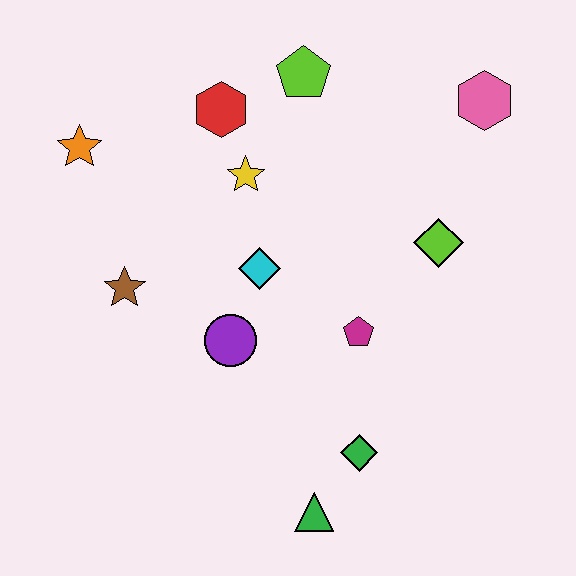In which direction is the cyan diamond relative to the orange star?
The cyan diamond is to the right of the orange star.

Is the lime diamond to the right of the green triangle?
Yes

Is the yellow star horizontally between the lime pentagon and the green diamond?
No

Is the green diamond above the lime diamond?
No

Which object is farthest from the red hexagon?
The green triangle is farthest from the red hexagon.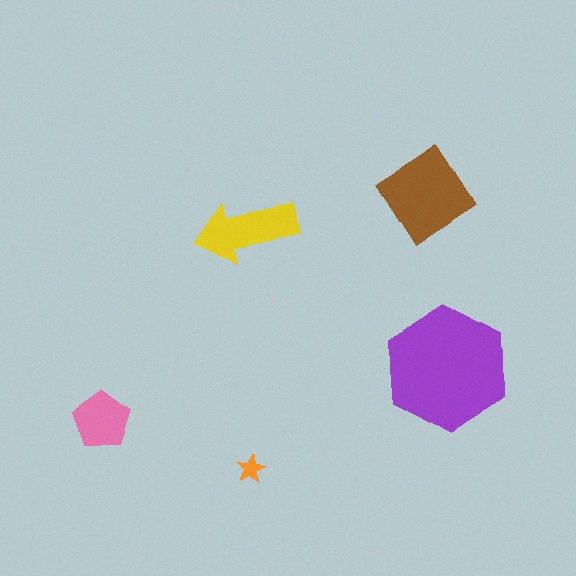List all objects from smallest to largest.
The orange star, the pink pentagon, the yellow arrow, the brown diamond, the purple hexagon.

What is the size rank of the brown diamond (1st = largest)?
2nd.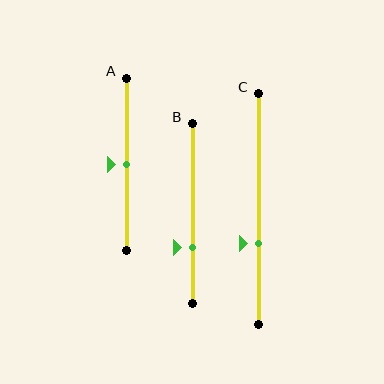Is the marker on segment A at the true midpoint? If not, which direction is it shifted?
Yes, the marker on segment A is at the true midpoint.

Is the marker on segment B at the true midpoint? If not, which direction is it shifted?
No, the marker on segment B is shifted downward by about 19% of the segment length.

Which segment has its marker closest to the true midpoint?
Segment A has its marker closest to the true midpoint.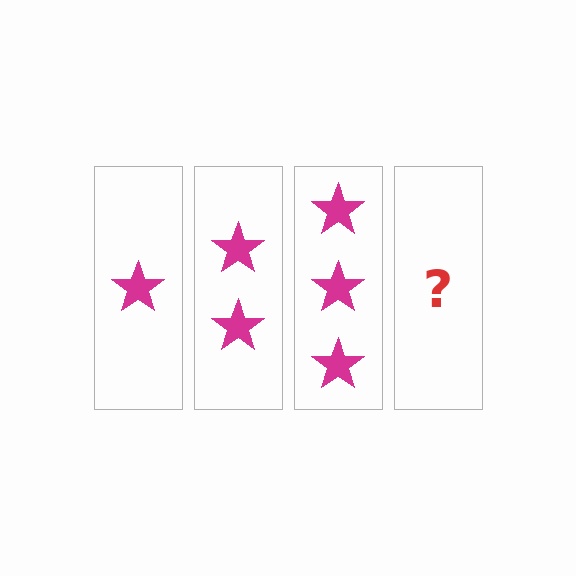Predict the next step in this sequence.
The next step is 4 stars.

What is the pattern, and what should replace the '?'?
The pattern is that each step adds one more star. The '?' should be 4 stars.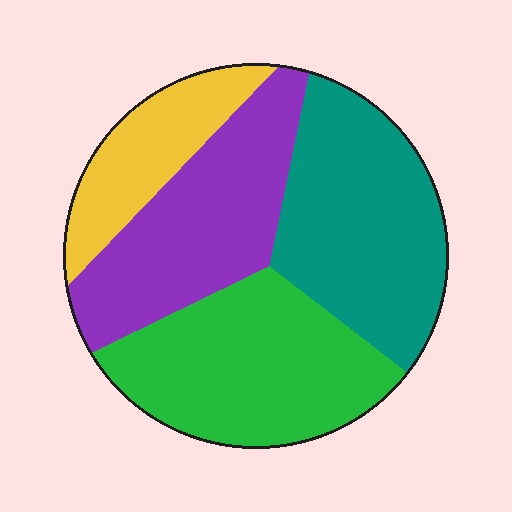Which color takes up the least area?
Yellow, at roughly 15%.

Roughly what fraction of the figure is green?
Green covers around 30% of the figure.